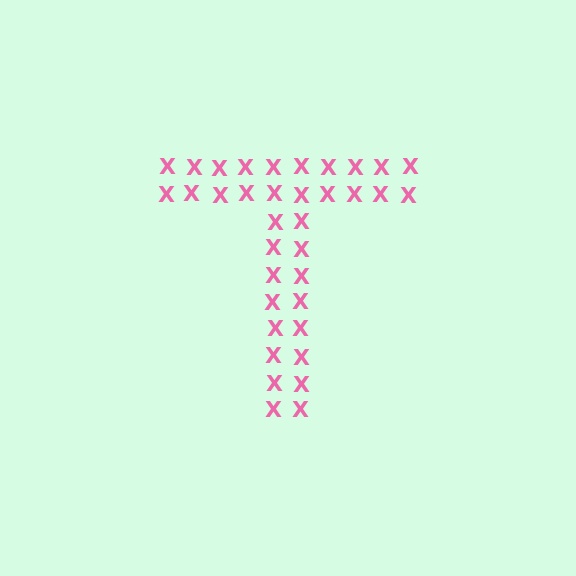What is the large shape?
The large shape is the letter T.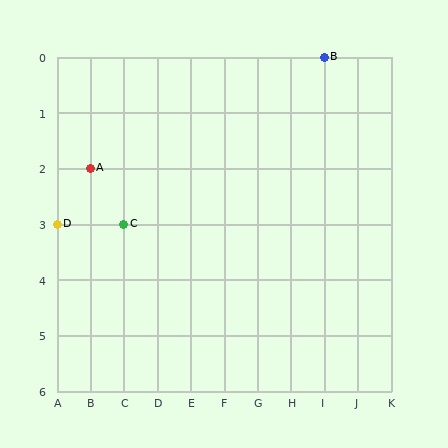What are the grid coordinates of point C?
Point C is at grid coordinates (C, 3).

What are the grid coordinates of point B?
Point B is at grid coordinates (I, 0).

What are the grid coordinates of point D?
Point D is at grid coordinates (A, 3).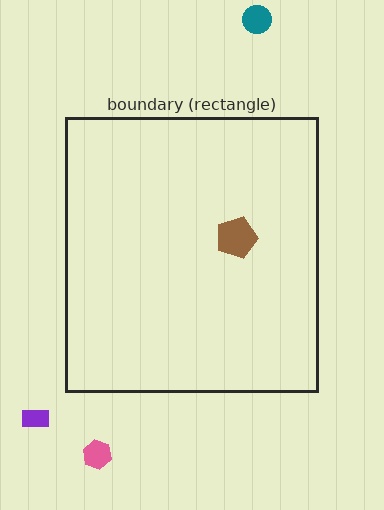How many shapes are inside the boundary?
1 inside, 3 outside.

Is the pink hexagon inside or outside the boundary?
Outside.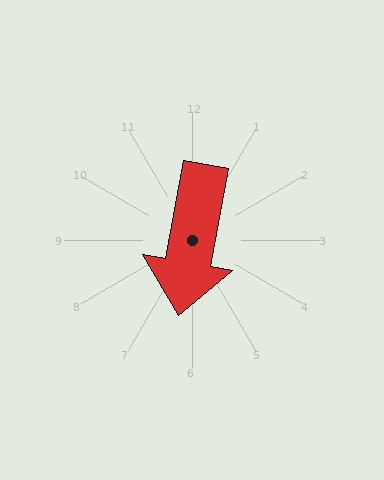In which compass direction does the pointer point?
South.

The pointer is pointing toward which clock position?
Roughly 6 o'clock.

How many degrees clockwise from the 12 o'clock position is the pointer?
Approximately 190 degrees.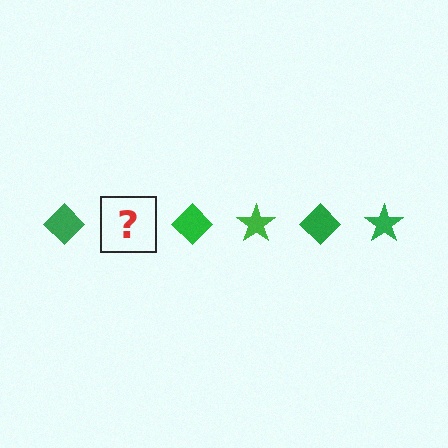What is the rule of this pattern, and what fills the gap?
The rule is that the pattern cycles through diamond, star shapes in green. The gap should be filled with a green star.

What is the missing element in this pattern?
The missing element is a green star.